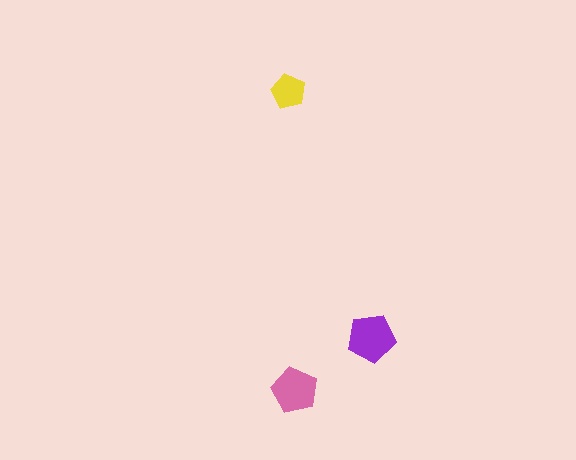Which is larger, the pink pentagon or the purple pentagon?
The purple one.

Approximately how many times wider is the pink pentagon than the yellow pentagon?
About 1.5 times wider.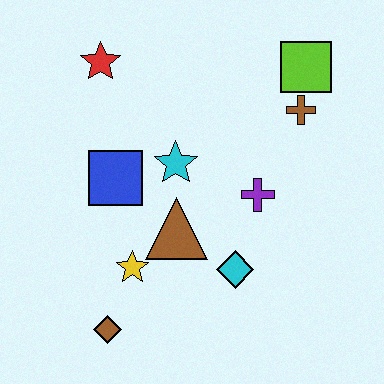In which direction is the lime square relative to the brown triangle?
The lime square is above the brown triangle.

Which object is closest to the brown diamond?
The yellow star is closest to the brown diamond.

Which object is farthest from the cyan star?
The brown diamond is farthest from the cyan star.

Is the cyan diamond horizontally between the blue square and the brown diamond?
No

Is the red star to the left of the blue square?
Yes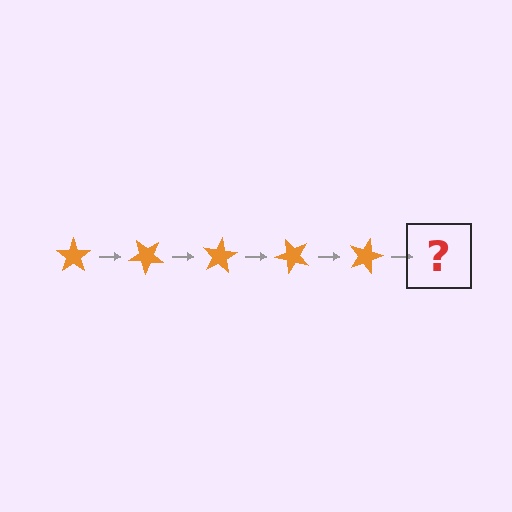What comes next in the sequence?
The next element should be an orange star rotated 200 degrees.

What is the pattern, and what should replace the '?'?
The pattern is that the star rotates 40 degrees each step. The '?' should be an orange star rotated 200 degrees.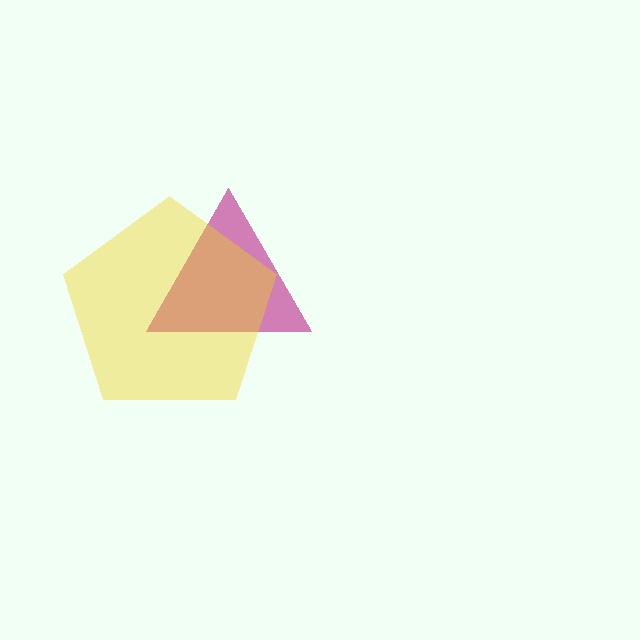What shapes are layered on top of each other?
The layered shapes are: a magenta triangle, a yellow pentagon.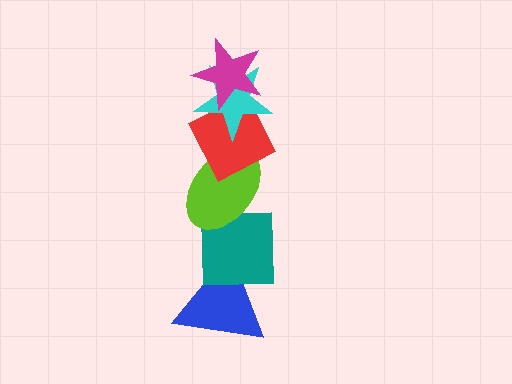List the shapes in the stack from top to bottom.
From top to bottom: the magenta star, the cyan star, the red diamond, the lime ellipse, the teal square, the blue triangle.